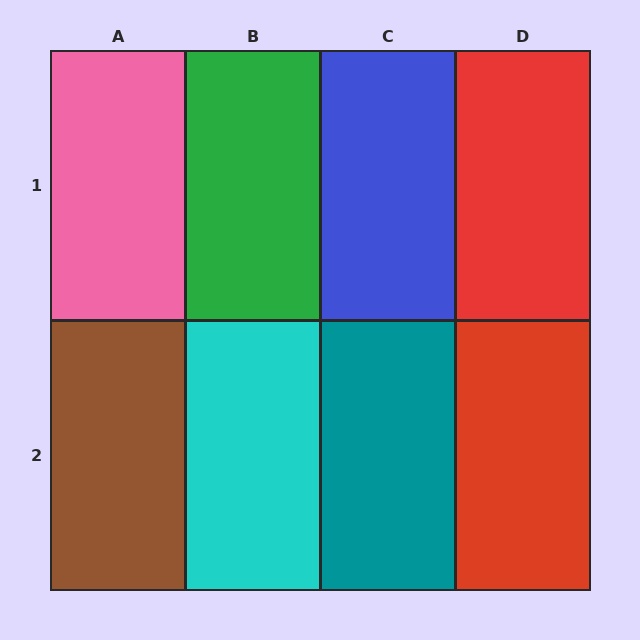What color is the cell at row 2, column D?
Red.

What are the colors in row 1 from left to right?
Pink, green, blue, red.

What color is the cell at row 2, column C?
Teal.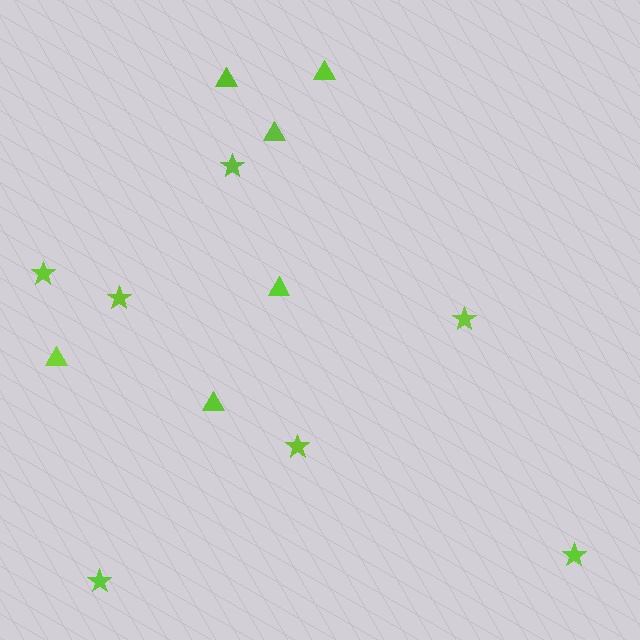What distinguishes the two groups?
There are 2 groups: one group of triangles (6) and one group of stars (7).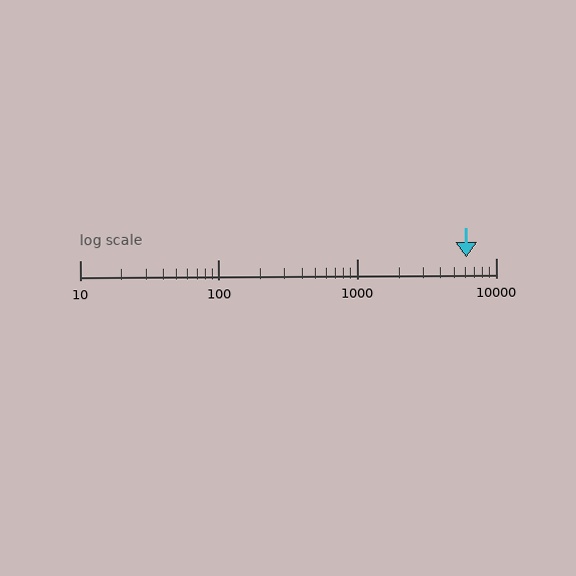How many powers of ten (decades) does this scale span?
The scale spans 3 decades, from 10 to 10000.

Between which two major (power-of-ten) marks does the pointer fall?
The pointer is between 1000 and 10000.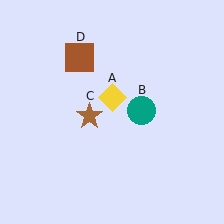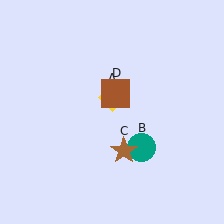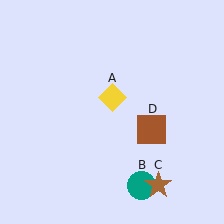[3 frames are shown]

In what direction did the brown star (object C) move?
The brown star (object C) moved down and to the right.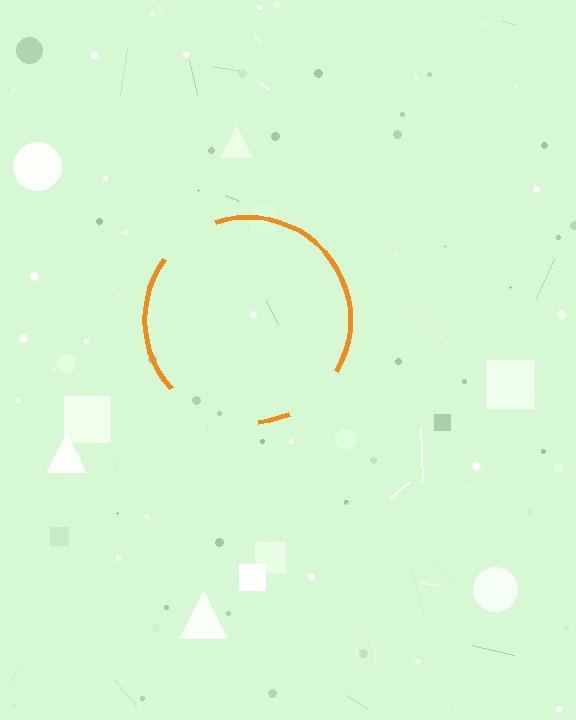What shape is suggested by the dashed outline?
The dashed outline suggests a circle.